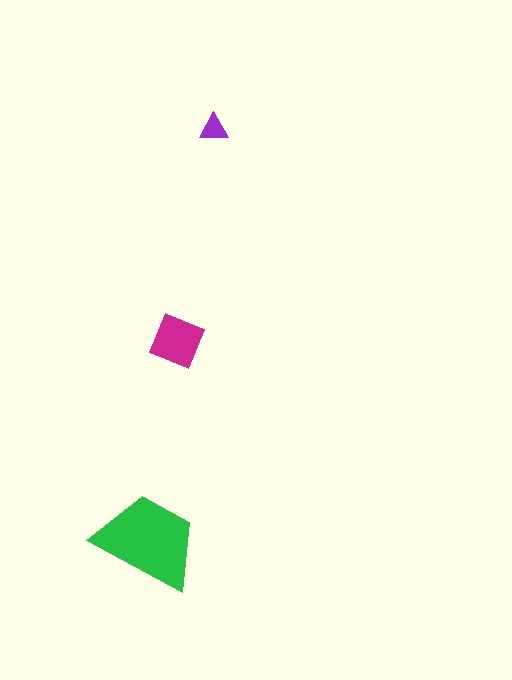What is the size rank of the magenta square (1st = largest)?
2nd.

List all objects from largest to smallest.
The green trapezoid, the magenta square, the purple triangle.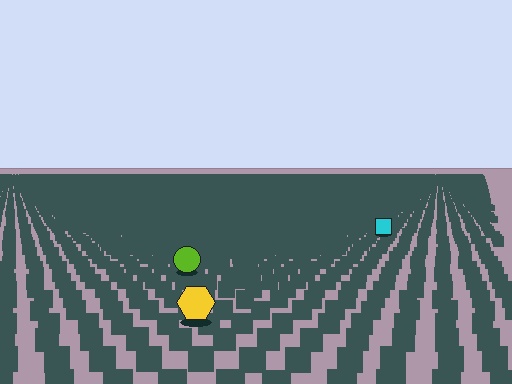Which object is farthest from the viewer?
The cyan square is farthest from the viewer. It appears smaller and the ground texture around it is denser.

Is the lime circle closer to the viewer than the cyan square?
Yes. The lime circle is closer — you can tell from the texture gradient: the ground texture is coarser near it.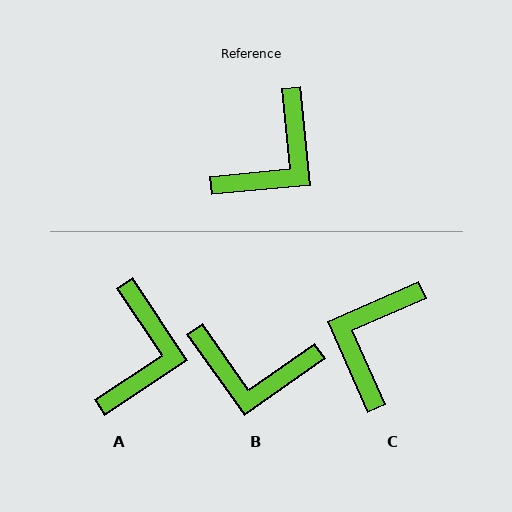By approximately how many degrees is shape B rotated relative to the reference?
Approximately 60 degrees clockwise.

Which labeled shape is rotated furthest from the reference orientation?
C, about 162 degrees away.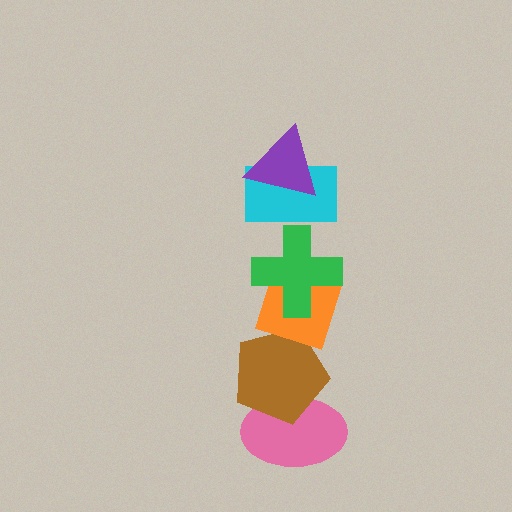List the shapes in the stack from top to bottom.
From top to bottom: the purple triangle, the cyan rectangle, the green cross, the orange diamond, the brown pentagon, the pink ellipse.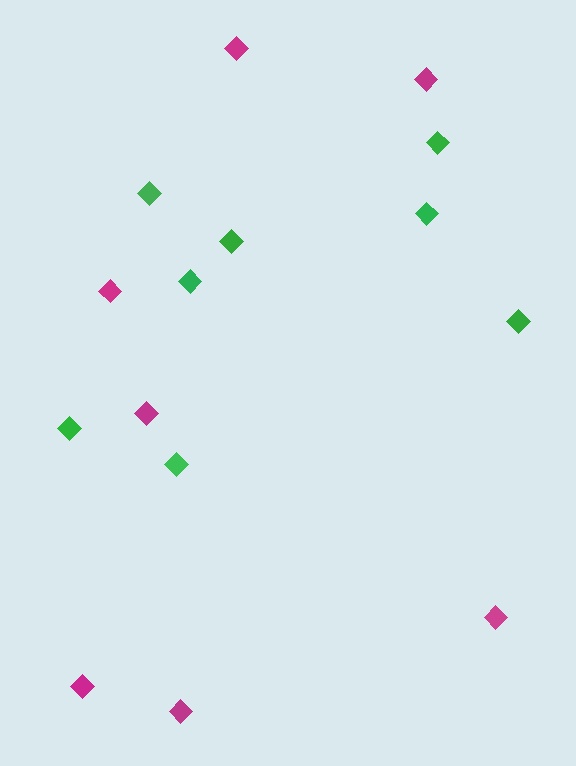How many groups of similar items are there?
There are 2 groups: one group of magenta diamonds (7) and one group of green diamonds (8).